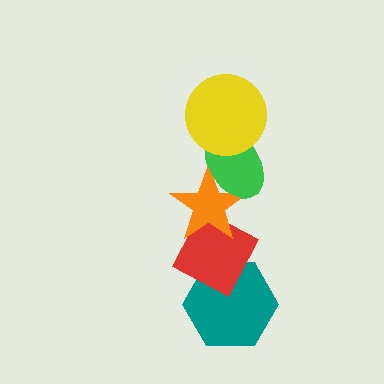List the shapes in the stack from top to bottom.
From top to bottom: the yellow circle, the green ellipse, the orange star, the red diamond, the teal hexagon.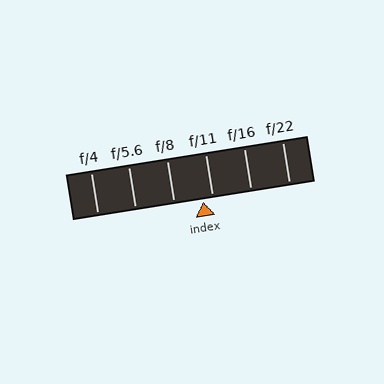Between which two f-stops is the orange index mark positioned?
The index mark is between f/8 and f/11.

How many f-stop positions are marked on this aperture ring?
There are 6 f-stop positions marked.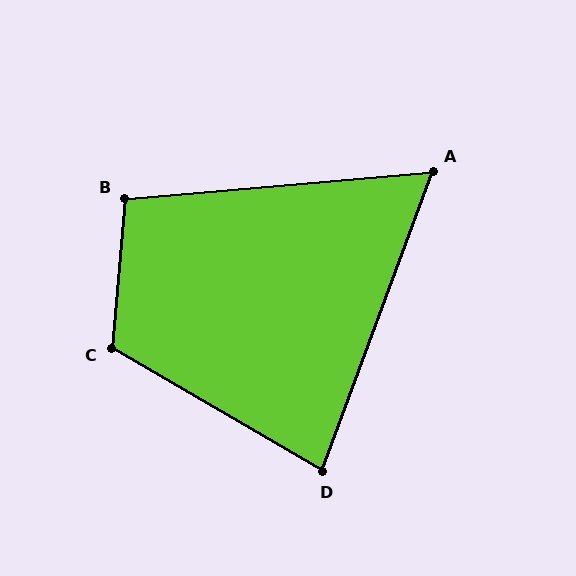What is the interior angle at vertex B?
Approximately 100 degrees (obtuse).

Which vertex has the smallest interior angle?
A, at approximately 65 degrees.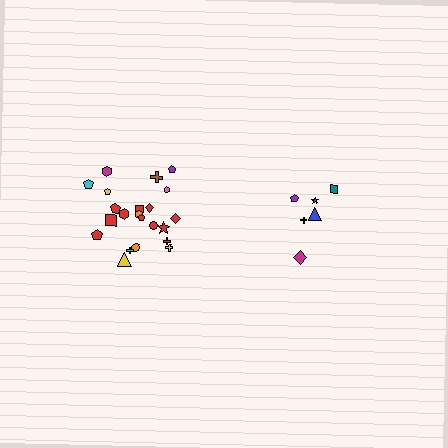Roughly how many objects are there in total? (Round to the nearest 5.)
Roughly 30 objects in total.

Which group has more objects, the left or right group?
The left group.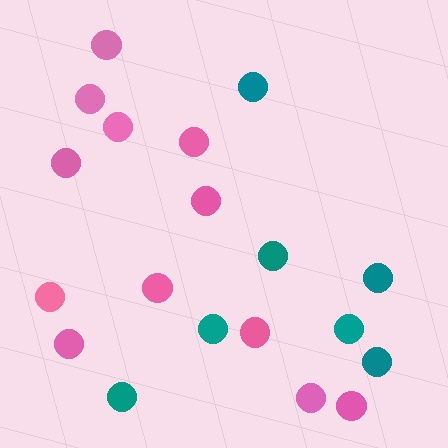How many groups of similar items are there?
There are 2 groups: one group of teal circles (7) and one group of pink circles (12).